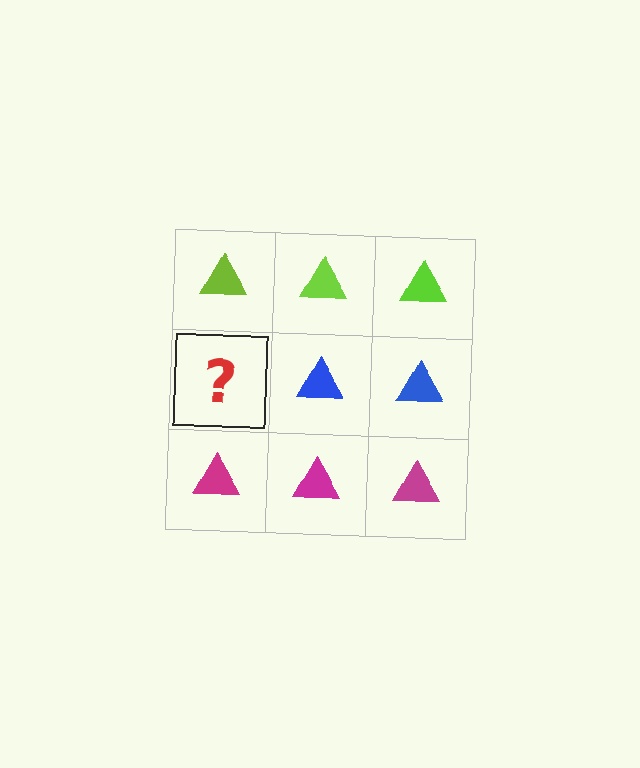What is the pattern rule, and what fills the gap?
The rule is that each row has a consistent color. The gap should be filled with a blue triangle.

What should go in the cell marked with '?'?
The missing cell should contain a blue triangle.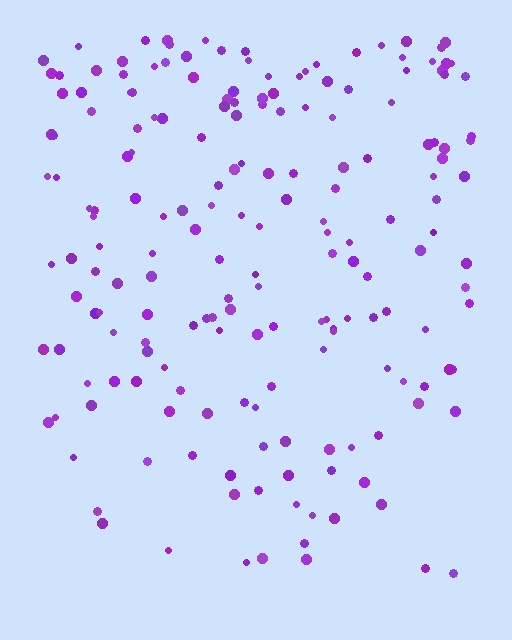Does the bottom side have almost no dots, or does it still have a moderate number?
Still a moderate number, just noticeably fewer than the top.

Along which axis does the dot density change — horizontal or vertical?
Vertical.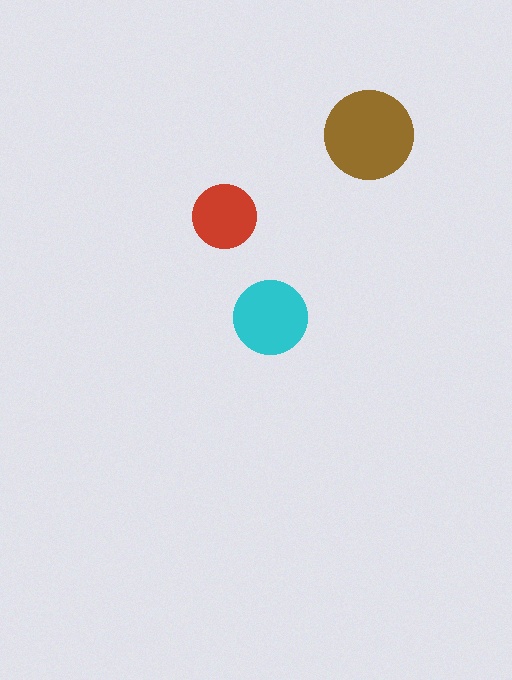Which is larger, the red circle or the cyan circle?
The cyan one.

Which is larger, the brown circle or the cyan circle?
The brown one.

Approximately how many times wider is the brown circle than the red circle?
About 1.5 times wider.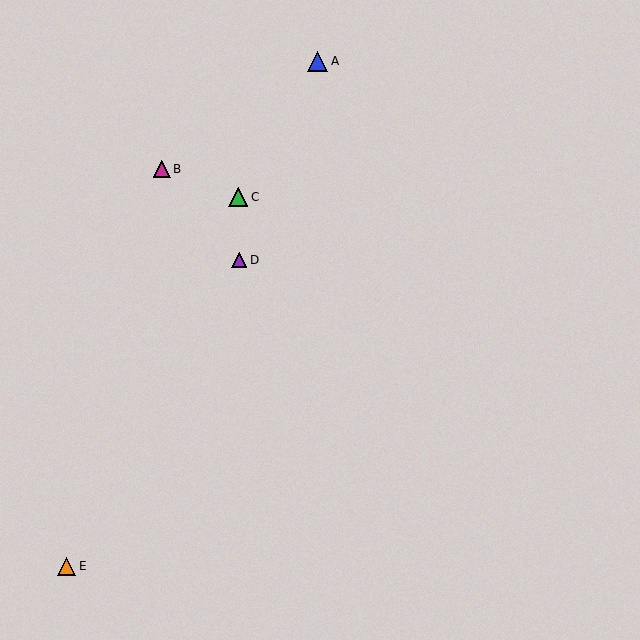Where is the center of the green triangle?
The center of the green triangle is at (238, 197).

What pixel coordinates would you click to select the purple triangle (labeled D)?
Click at (239, 260) to select the purple triangle D.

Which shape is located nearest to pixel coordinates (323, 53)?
The blue triangle (labeled A) at (318, 61) is nearest to that location.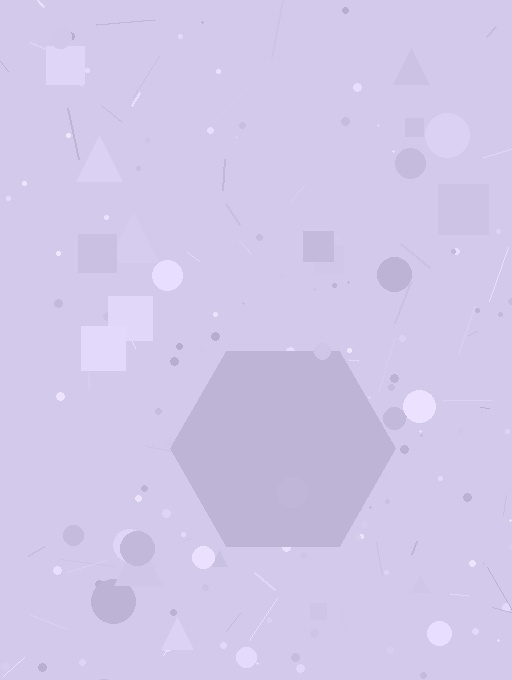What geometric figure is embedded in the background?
A hexagon is embedded in the background.